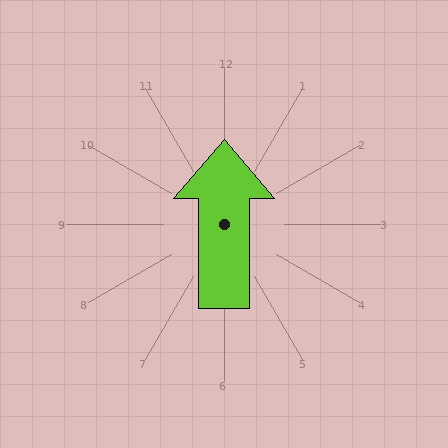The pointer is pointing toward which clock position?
Roughly 12 o'clock.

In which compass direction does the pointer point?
North.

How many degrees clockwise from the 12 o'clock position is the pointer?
Approximately 0 degrees.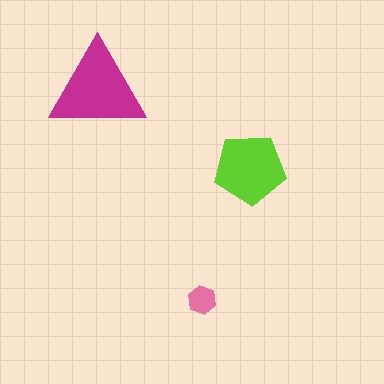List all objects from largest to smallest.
The magenta triangle, the lime pentagon, the pink hexagon.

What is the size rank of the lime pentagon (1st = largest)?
2nd.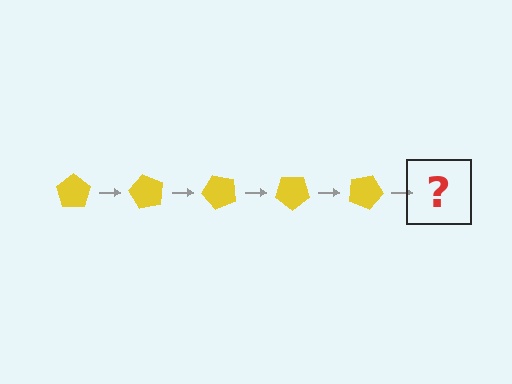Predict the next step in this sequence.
The next step is a yellow pentagon rotated 300 degrees.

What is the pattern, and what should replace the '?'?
The pattern is that the pentagon rotates 60 degrees each step. The '?' should be a yellow pentagon rotated 300 degrees.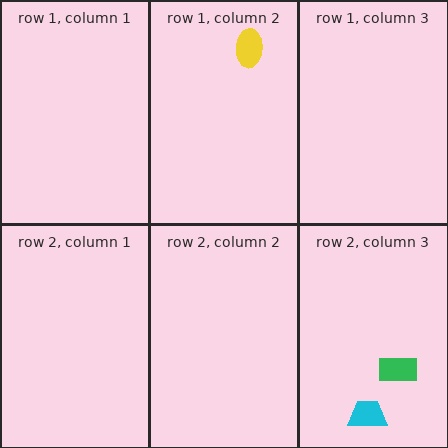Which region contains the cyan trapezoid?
The row 2, column 3 region.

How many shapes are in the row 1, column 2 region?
1.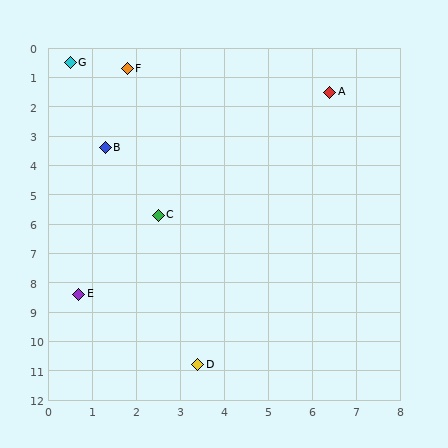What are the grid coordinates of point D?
Point D is at approximately (3.4, 10.8).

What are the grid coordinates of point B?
Point B is at approximately (1.3, 3.4).